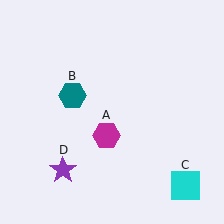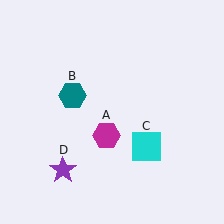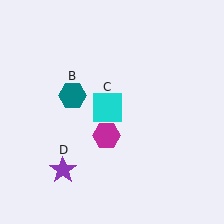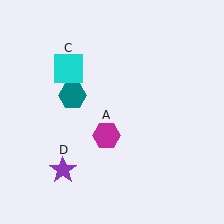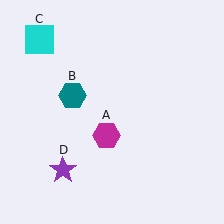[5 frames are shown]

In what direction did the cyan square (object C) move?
The cyan square (object C) moved up and to the left.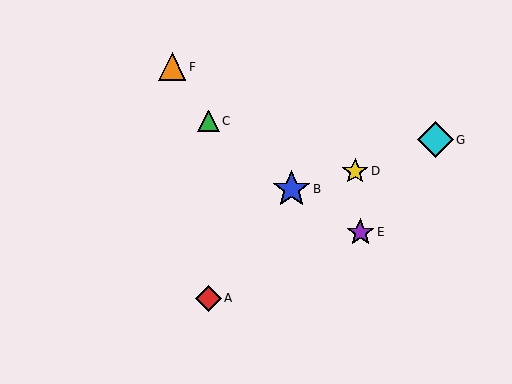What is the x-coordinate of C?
Object C is at x≈209.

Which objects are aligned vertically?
Objects A, C are aligned vertically.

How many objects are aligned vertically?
2 objects (A, C) are aligned vertically.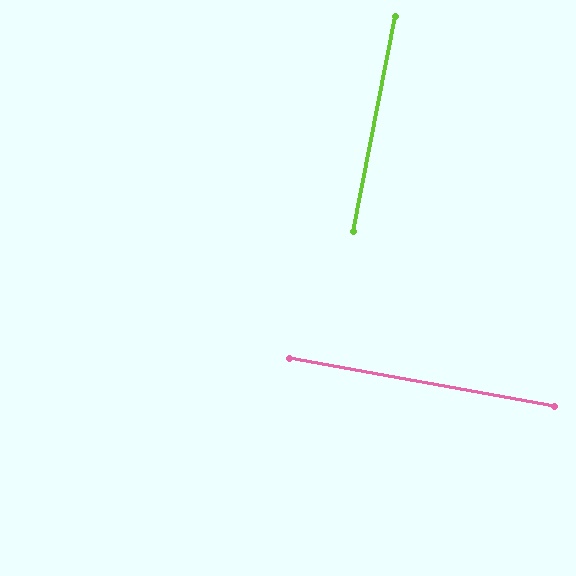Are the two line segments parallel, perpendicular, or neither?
Perpendicular — they meet at approximately 89°.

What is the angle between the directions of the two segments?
Approximately 89 degrees.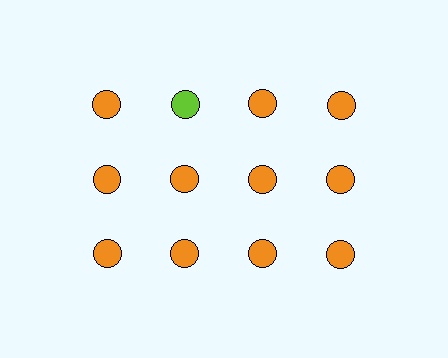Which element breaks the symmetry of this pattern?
The lime circle in the top row, second from left column breaks the symmetry. All other shapes are orange circles.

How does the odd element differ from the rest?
It has a different color: lime instead of orange.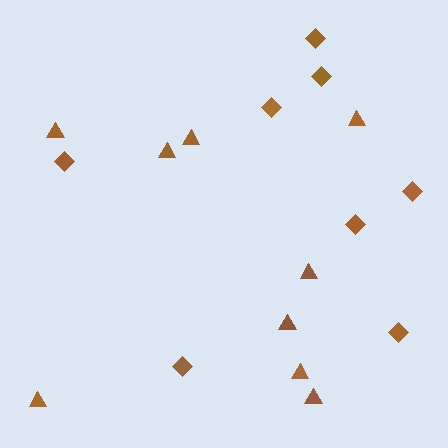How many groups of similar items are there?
There are 2 groups: one group of diamonds (8) and one group of triangles (9).